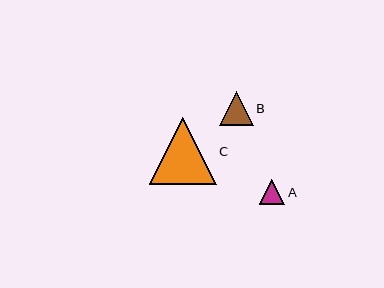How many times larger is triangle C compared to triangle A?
Triangle C is approximately 2.6 times the size of triangle A.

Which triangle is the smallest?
Triangle A is the smallest with a size of approximately 26 pixels.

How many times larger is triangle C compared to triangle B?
Triangle C is approximately 2.0 times the size of triangle B.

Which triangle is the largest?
Triangle C is the largest with a size of approximately 67 pixels.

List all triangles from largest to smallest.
From largest to smallest: C, B, A.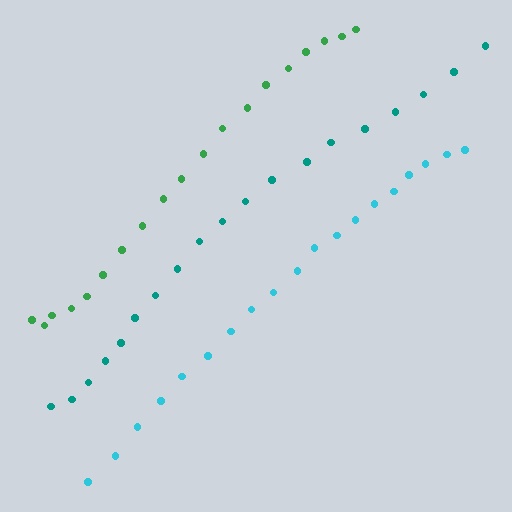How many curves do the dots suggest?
There are 3 distinct paths.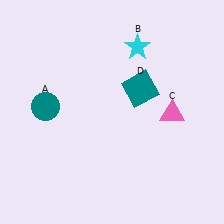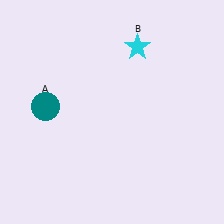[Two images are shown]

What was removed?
The pink triangle (C), the teal square (D) were removed in Image 2.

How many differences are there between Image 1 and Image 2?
There are 2 differences between the two images.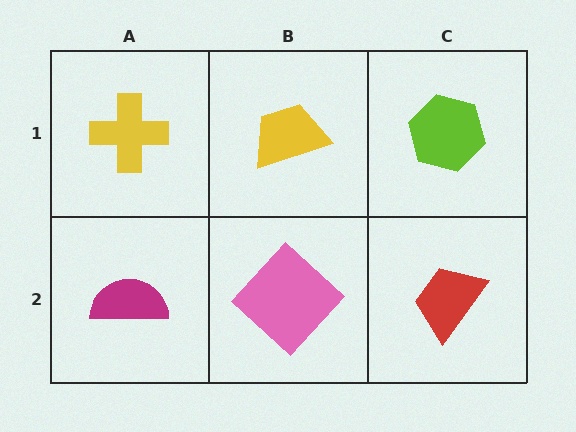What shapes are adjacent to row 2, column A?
A yellow cross (row 1, column A), a pink diamond (row 2, column B).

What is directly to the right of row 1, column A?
A yellow trapezoid.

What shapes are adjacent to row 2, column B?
A yellow trapezoid (row 1, column B), a magenta semicircle (row 2, column A), a red trapezoid (row 2, column C).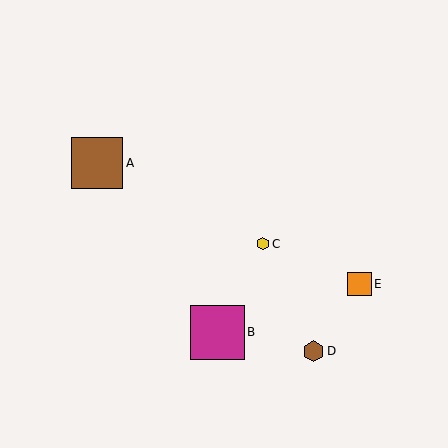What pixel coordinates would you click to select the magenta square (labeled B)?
Click at (217, 332) to select the magenta square B.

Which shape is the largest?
The magenta square (labeled B) is the largest.